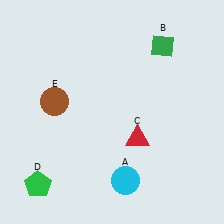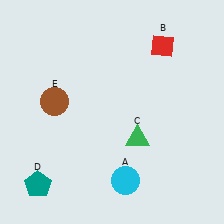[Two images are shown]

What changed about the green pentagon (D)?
In Image 1, D is green. In Image 2, it changed to teal.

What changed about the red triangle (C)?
In Image 1, C is red. In Image 2, it changed to green.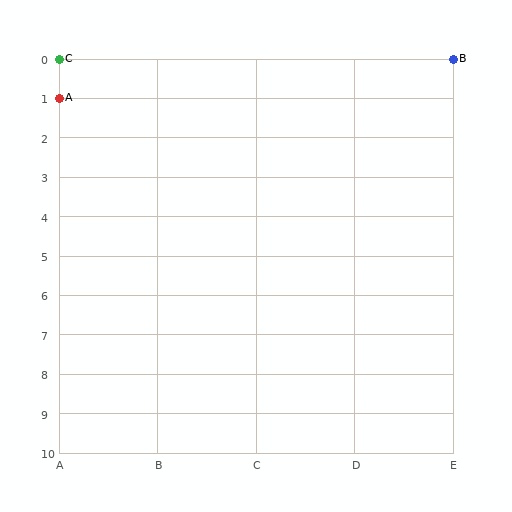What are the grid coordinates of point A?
Point A is at grid coordinates (A, 1).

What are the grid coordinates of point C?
Point C is at grid coordinates (A, 0).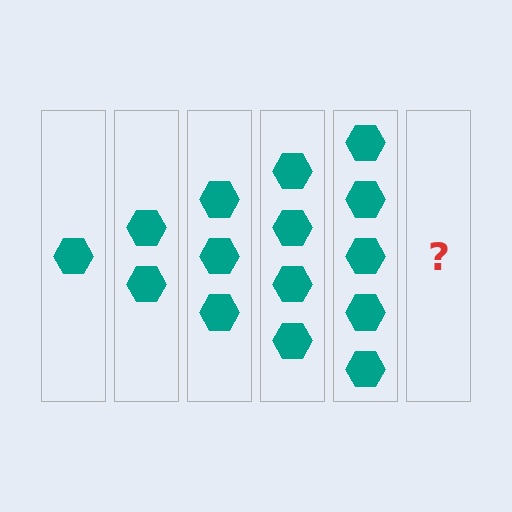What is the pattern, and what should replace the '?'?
The pattern is that each step adds one more hexagon. The '?' should be 6 hexagons.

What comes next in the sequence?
The next element should be 6 hexagons.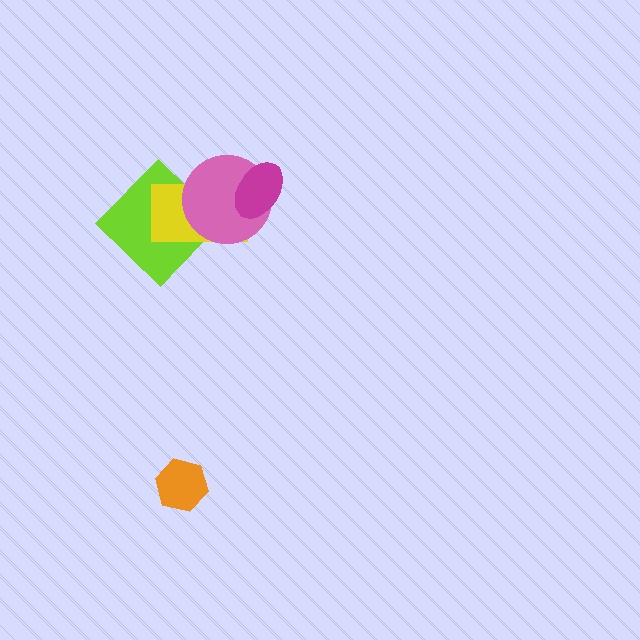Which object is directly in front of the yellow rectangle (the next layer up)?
The pink circle is directly in front of the yellow rectangle.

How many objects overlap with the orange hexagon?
0 objects overlap with the orange hexagon.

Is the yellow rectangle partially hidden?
Yes, it is partially covered by another shape.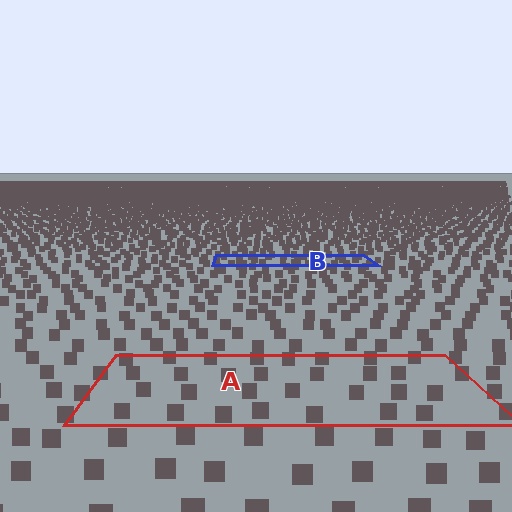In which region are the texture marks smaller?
The texture marks are smaller in region B, because it is farther away.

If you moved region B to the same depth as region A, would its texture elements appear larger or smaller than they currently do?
They would appear larger. At a closer depth, the same texture elements are projected at a bigger on-screen size.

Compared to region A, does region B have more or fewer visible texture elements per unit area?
Region B has more texture elements per unit area — they are packed more densely because it is farther away.